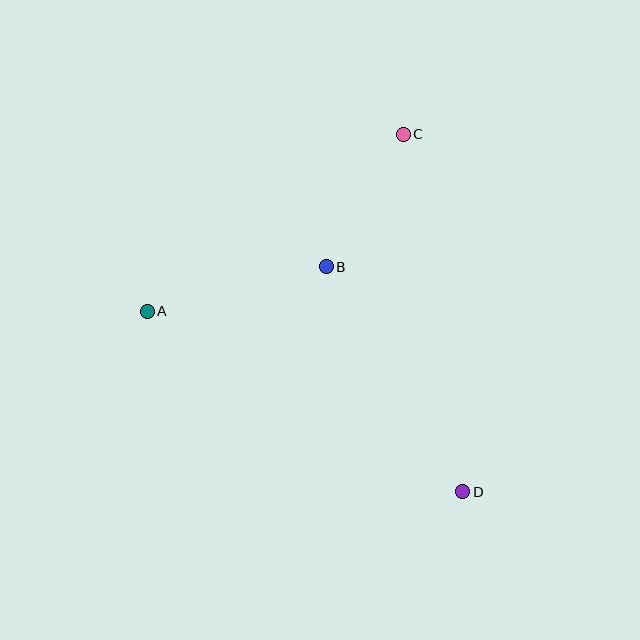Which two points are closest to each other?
Points B and C are closest to each other.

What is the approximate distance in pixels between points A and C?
The distance between A and C is approximately 312 pixels.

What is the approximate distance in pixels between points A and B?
The distance between A and B is approximately 184 pixels.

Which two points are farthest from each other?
Points A and D are farthest from each other.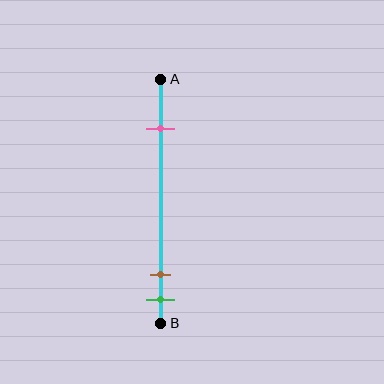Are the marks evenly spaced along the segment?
No, the marks are not evenly spaced.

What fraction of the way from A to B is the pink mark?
The pink mark is approximately 20% (0.2) of the way from A to B.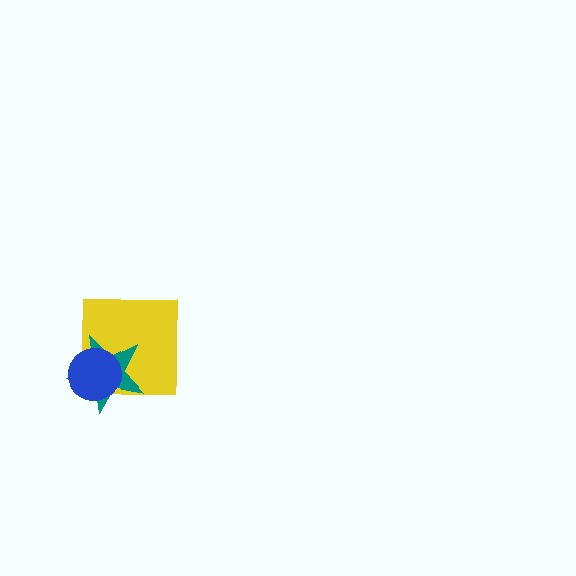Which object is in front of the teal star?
The blue circle is in front of the teal star.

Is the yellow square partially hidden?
Yes, it is partially covered by another shape.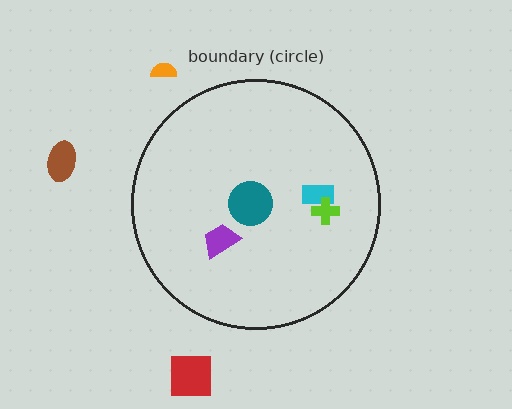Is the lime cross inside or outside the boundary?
Inside.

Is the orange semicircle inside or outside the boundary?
Outside.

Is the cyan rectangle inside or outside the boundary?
Inside.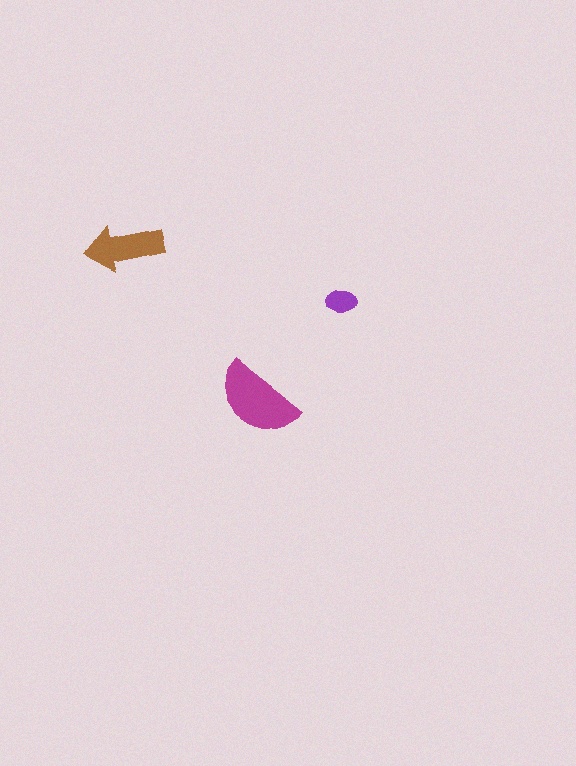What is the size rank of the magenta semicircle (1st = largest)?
1st.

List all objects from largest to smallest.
The magenta semicircle, the brown arrow, the purple ellipse.